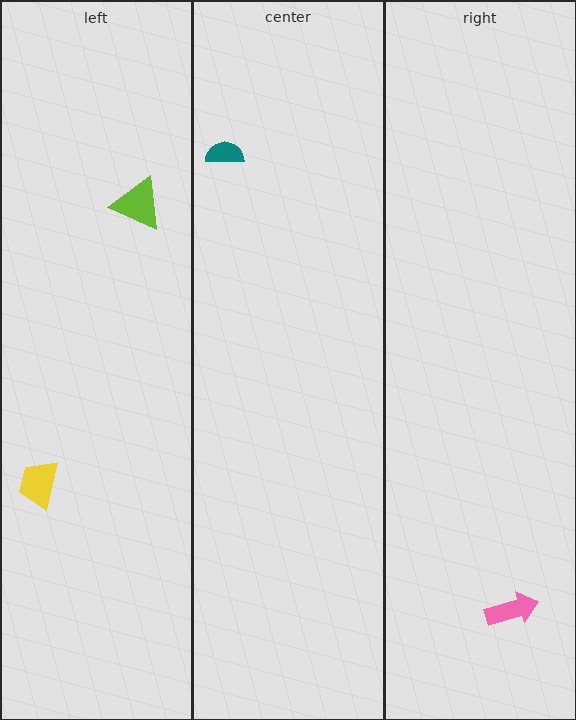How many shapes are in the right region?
1.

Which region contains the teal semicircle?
The center region.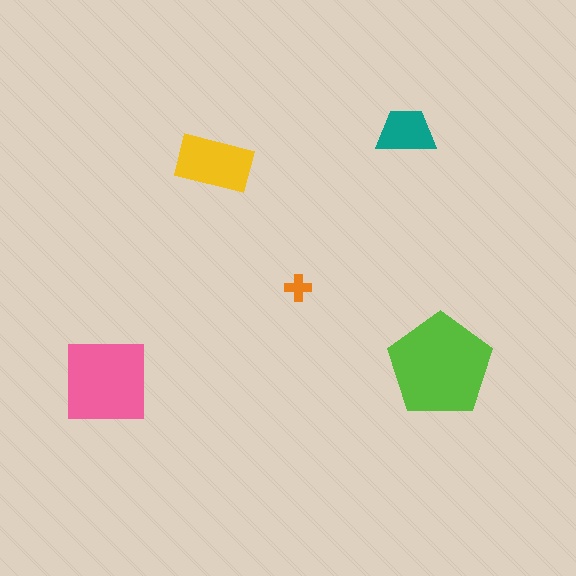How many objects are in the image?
There are 5 objects in the image.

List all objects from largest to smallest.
The lime pentagon, the pink square, the yellow rectangle, the teal trapezoid, the orange cross.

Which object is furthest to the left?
The pink square is leftmost.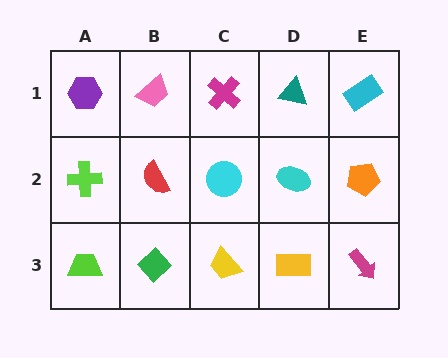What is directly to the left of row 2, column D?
A cyan circle.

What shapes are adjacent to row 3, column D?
A cyan ellipse (row 2, column D), a yellow trapezoid (row 3, column C), a magenta arrow (row 3, column E).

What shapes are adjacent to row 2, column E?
A cyan rectangle (row 1, column E), a magenta arrow (row 3, column E), a cyan ellipse (row 2, column D).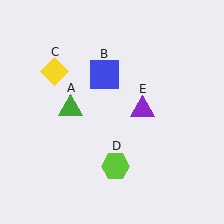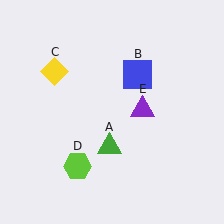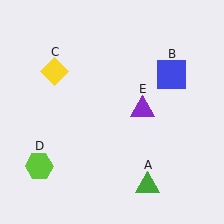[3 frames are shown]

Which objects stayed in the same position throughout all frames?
Yellow diamond (object C) and purple triangle (object E) remained stationary.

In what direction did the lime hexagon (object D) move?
The lime hexagon (object D) moved left.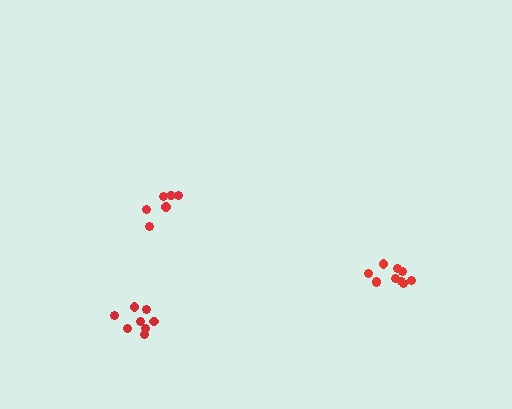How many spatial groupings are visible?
There are 3 spatial groupings.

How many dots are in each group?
Group 1: 10 dots, Group 2: 6 dots, Group 3: 8 dots (24 total).